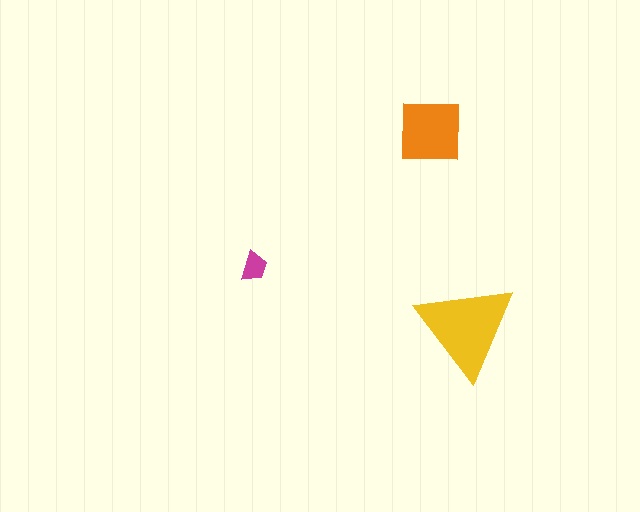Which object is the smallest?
The magenta trapezoid.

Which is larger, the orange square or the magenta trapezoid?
The orange square.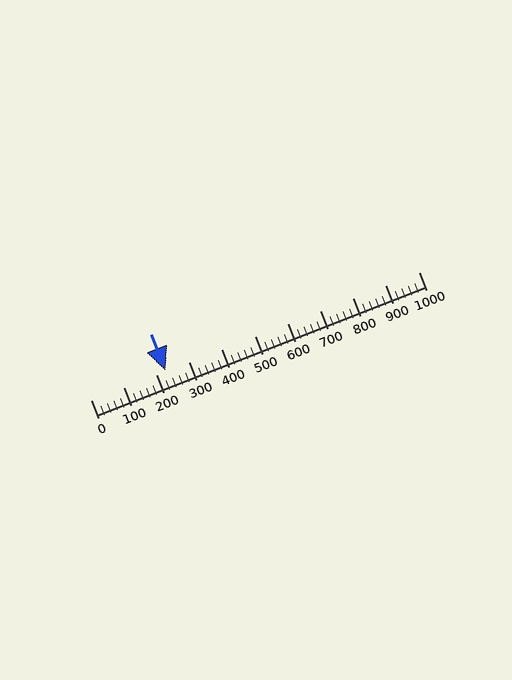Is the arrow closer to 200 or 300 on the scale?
The arrow is closer to 200.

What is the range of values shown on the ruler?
The ruler shows values from 0 to 1000.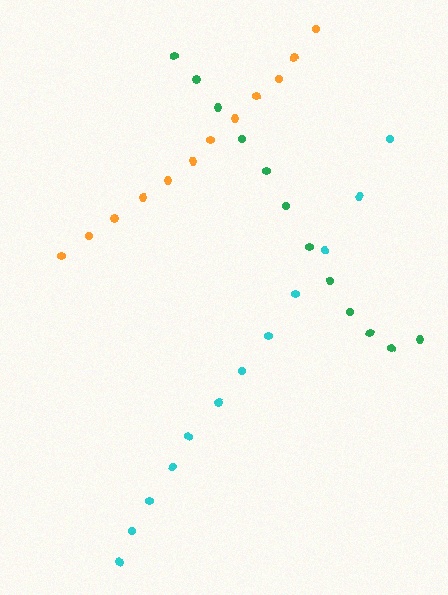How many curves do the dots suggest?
There are 3 distinct paths.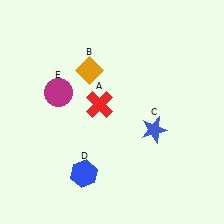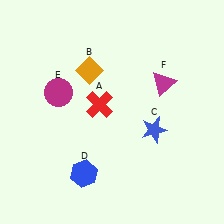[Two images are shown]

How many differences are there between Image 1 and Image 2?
There is 1 difference between the two images.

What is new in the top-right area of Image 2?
A magenta triangle (F) was added in the top-right area of Image 2.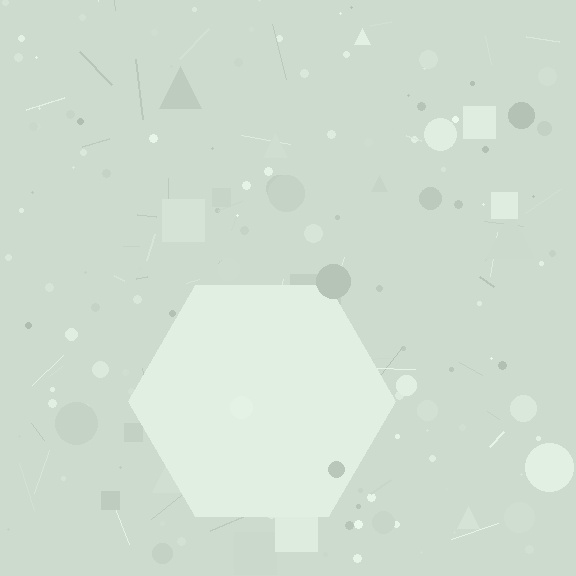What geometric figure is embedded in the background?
A hexagon is embedded in the background.